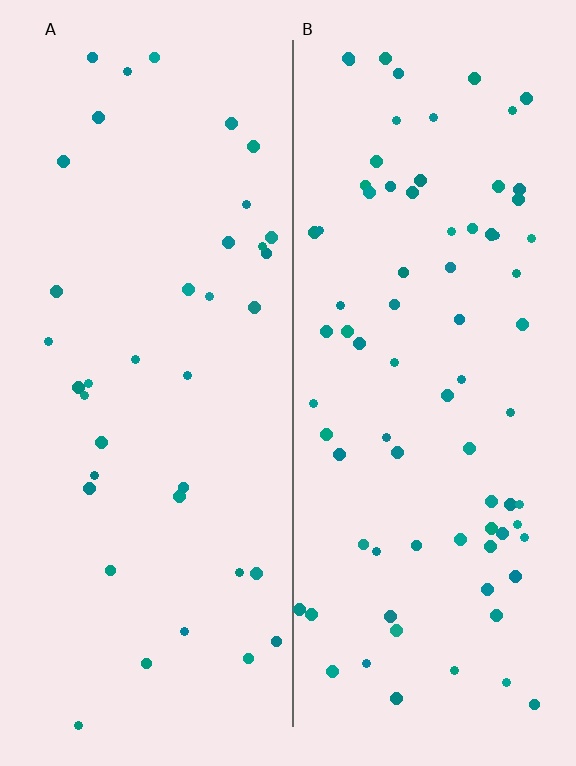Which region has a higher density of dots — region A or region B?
B (the right).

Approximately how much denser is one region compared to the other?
Approximately 2.1× — region B over region A.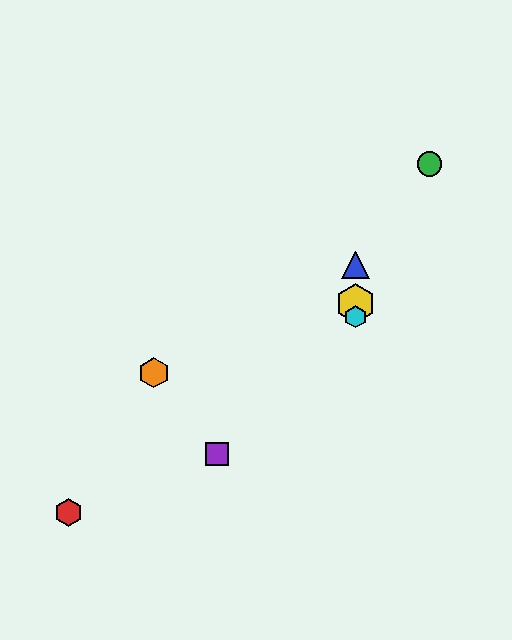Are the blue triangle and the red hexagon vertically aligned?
No, the blue triangle is at x≈356 and the red hexagon is at x≈68.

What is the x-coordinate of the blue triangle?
The blue triangle is at x≈356.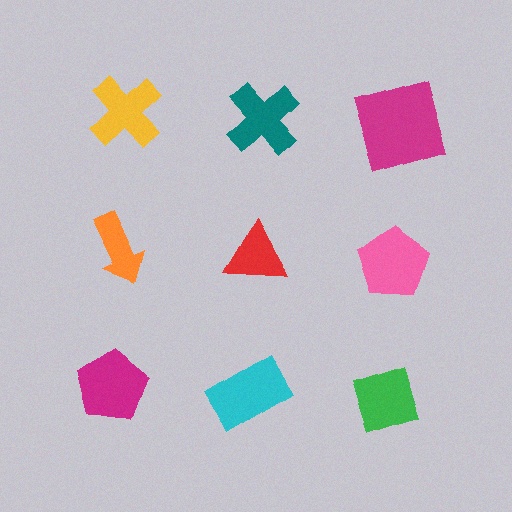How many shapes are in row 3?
3 shapes.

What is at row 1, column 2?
A teal cross.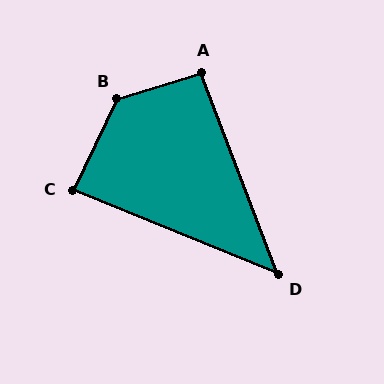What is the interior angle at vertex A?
Approximately 94 degrees (approximately right).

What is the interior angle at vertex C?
Approximately 86 degrees (approximately right).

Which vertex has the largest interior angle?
B, at approximately 133 degrees.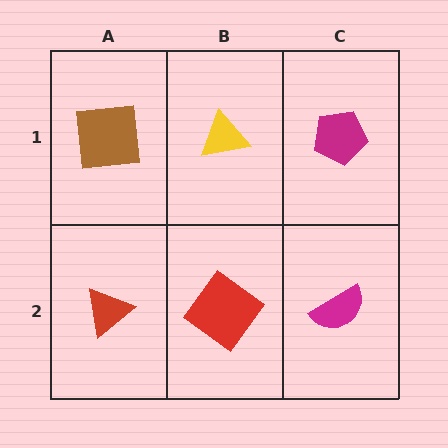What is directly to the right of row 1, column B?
A magenta pentagon.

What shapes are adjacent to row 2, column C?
A magenta pentagon (row 1, column C), a red diamond (row 2, column B).